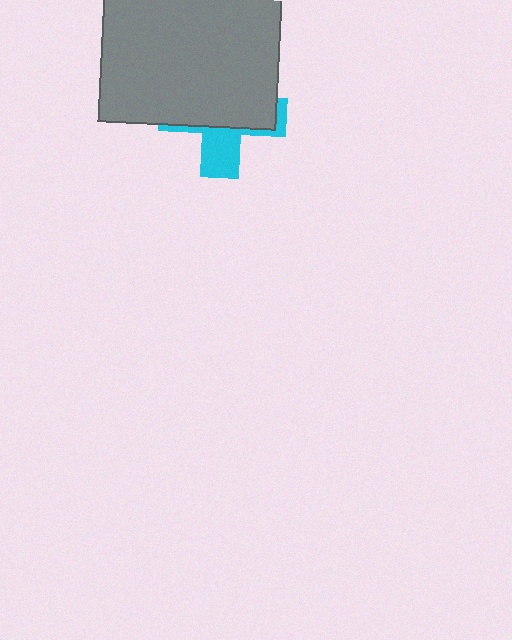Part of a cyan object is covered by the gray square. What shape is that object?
It is a cross.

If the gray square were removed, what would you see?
You would see the complete cyan cross.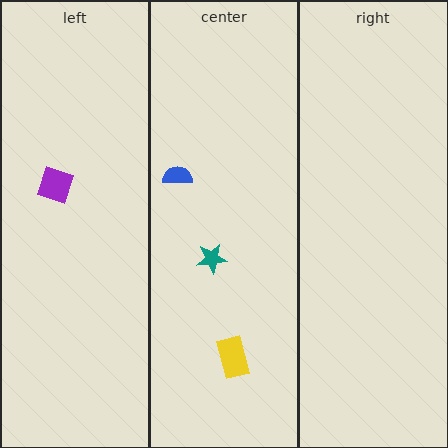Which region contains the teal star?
The center region.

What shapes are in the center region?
The yellow rectangle, the blue semicircle, the teal star.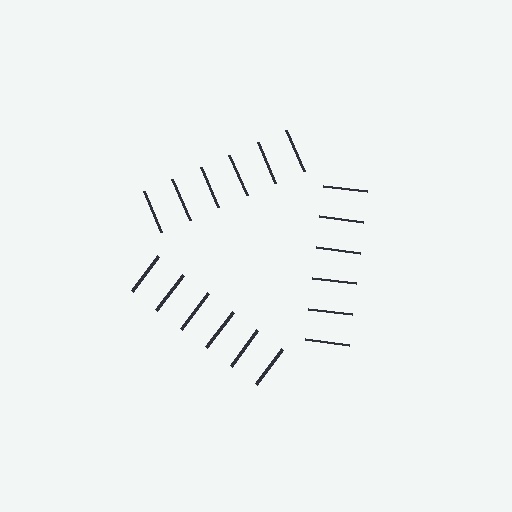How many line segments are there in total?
18 — 6 along each of the 3 edges.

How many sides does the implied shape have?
3 sides — the line-ends trace a triangle.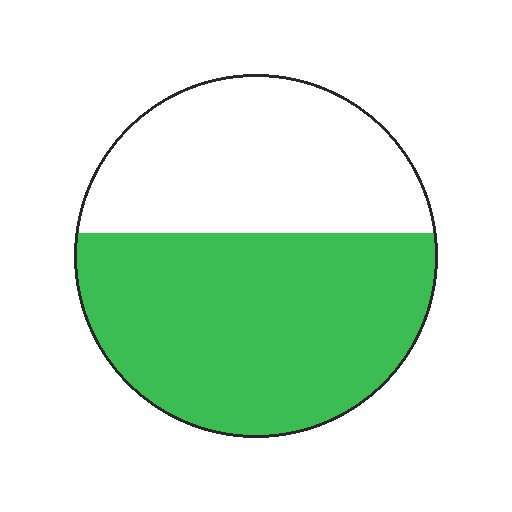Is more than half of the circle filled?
Yes.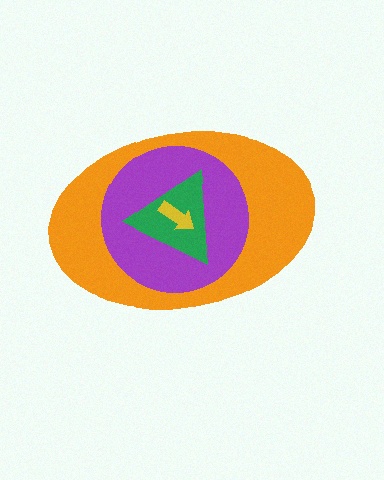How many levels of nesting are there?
4.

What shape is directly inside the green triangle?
The yellow arrow.